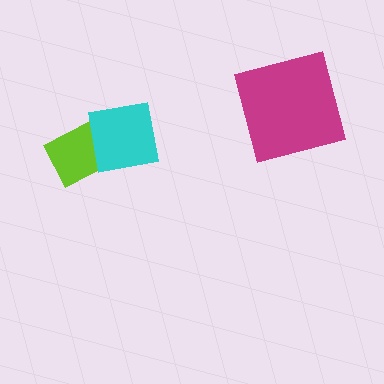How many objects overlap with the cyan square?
1 object overlaps with the cyan square.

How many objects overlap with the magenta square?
0 objects overlap with the magenta square.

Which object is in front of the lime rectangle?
The cyan square is in front of the lime rectangle.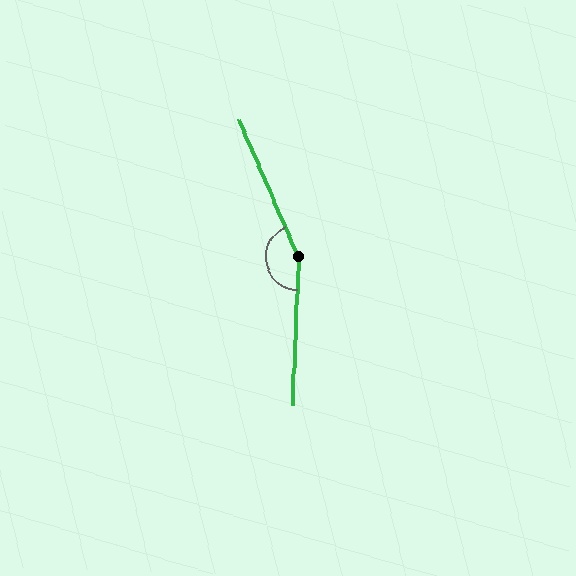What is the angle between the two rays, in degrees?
Approximately 154 degrees.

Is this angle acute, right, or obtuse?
It is obtuse.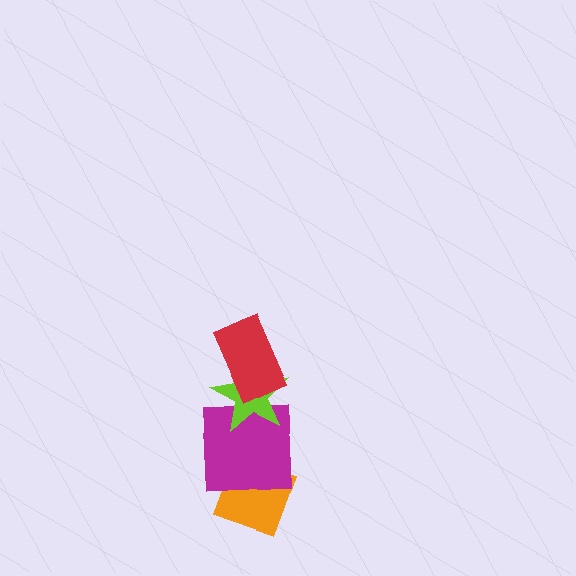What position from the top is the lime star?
The lime star is 2nd from the top.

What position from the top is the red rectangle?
The red rectangle is 1st from the top.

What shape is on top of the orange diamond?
The magenta square is on top of the orange diamond.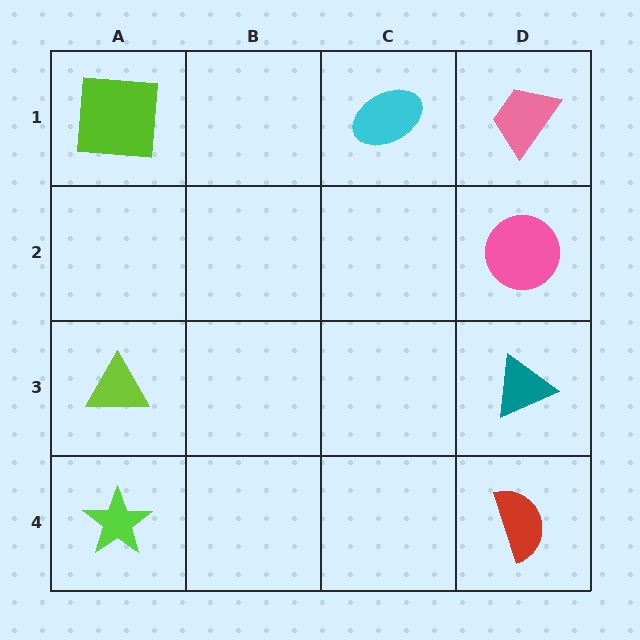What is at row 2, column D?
A pink circle.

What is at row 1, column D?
A pink trapezoid.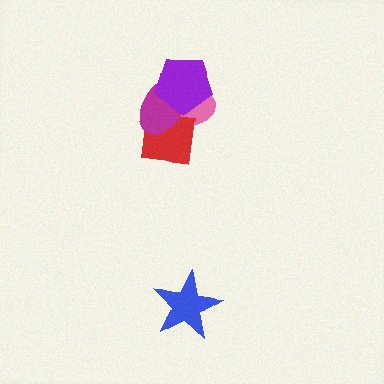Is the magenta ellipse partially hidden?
Yes, it is partially covered by another shape.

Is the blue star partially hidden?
No, no other shape covers it.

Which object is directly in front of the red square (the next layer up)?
The magenta ellipse is directly in front of the red square.